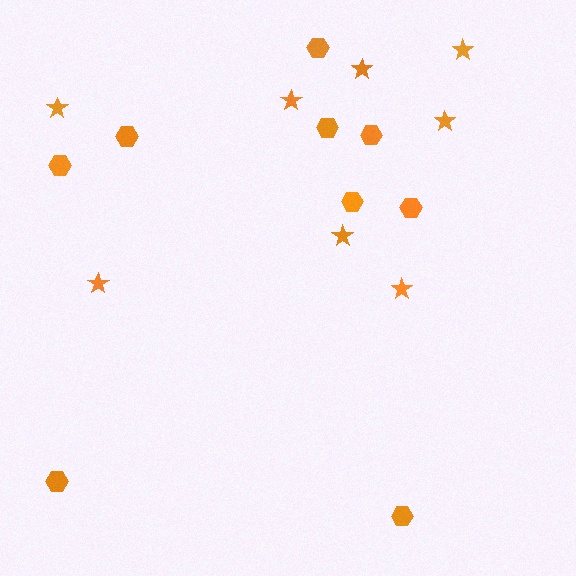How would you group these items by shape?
There are 2 groups: one group of hexagons (9) and one group of stars (8).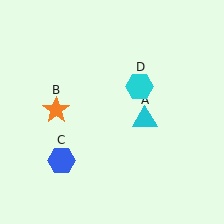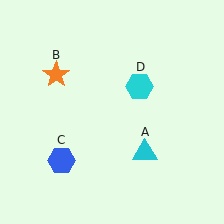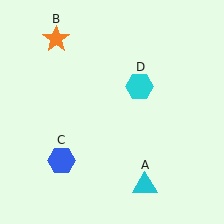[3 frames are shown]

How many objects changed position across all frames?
2 objects changed position: cyan triangle (object A), orange star (object B).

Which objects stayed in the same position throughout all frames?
Blue hexagon (object C) and cyan hexagon (object D) remained stationary.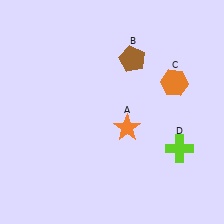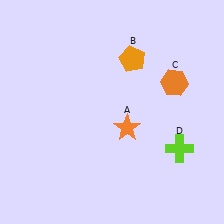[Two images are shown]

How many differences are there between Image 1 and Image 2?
There is 1 difference between the two images.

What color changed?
The pentagon (B) changed from brown in Image 1 to orange in Image 2.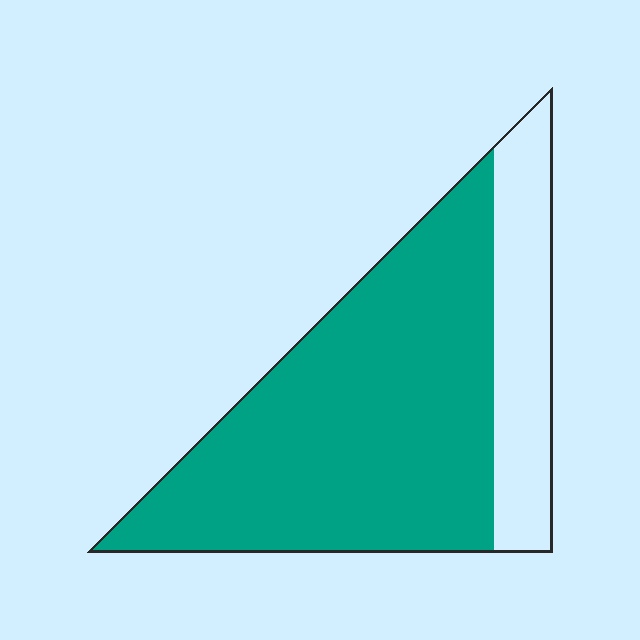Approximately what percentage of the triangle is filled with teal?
Approximately 75%.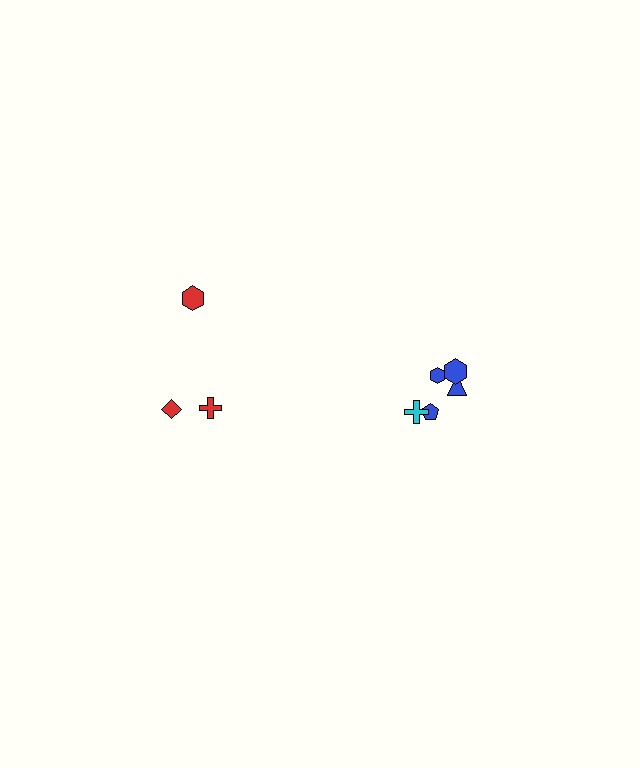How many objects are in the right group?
There are 5 objects.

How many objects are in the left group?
There are 3 objects.